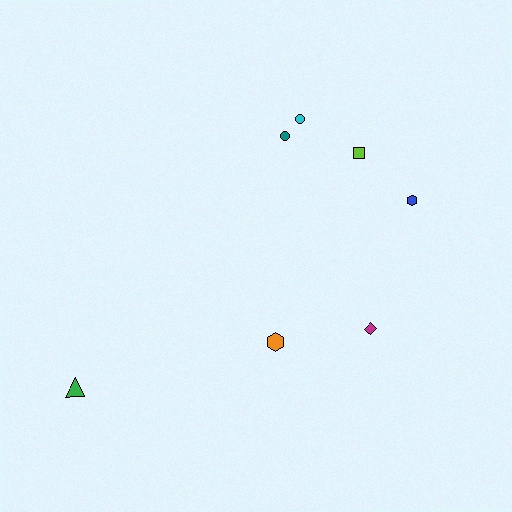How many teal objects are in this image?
There is 1 teal object.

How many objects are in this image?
There are 7 objects.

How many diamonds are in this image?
There is 1 diamond.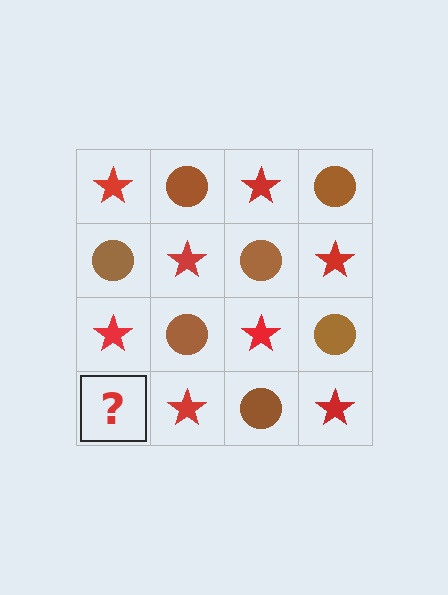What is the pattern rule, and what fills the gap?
The rule is that it alternates red star and brown circle in a checkerboard pattern. The gap should be filled with a brown circle.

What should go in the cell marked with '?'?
The missing cell should contain a brown circle.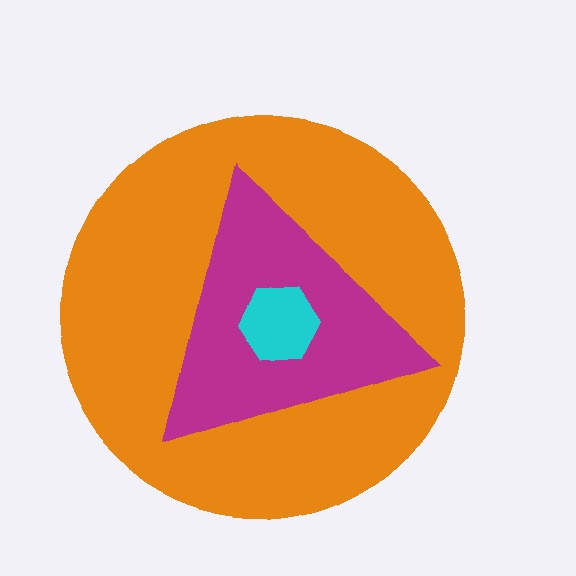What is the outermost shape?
The orange circle.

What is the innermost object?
The cyan hexagon.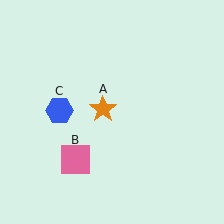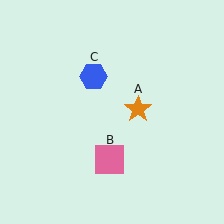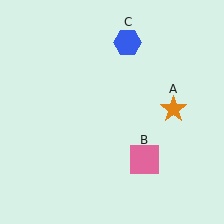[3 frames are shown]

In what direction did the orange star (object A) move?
The orange star (object A) moved right.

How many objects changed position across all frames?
3 objects changed position: orange star (object A), pink square (object B), blue hexagon (object C).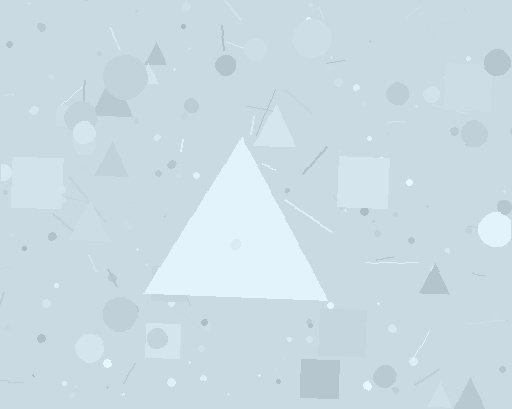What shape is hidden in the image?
A triangle is hidden in the image.